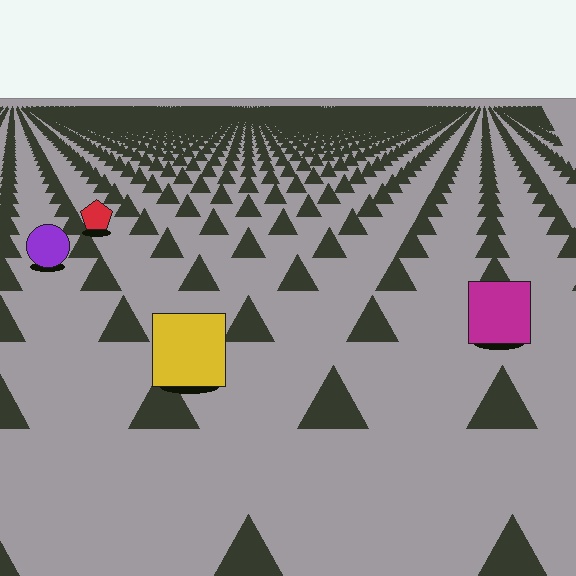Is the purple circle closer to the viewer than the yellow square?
No. The yellow square is closer — you can tell from the texture gradient: the ground texture is coarser near it.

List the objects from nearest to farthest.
From nearest to farthest: the yellow square, the magenta square, the purple circle, the red pentagon.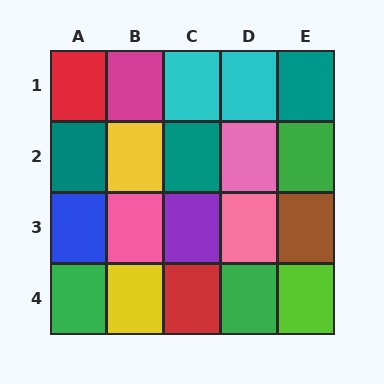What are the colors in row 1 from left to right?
Red, magenta, cyan, cyan, teal.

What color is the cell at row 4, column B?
Yellow.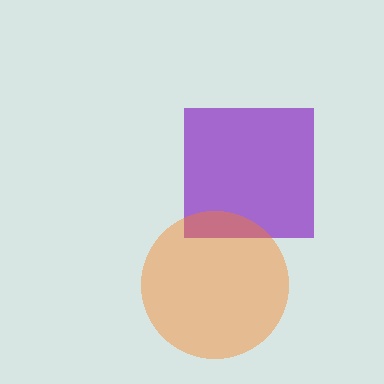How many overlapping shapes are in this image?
There are 2 overlapping shapes in the image.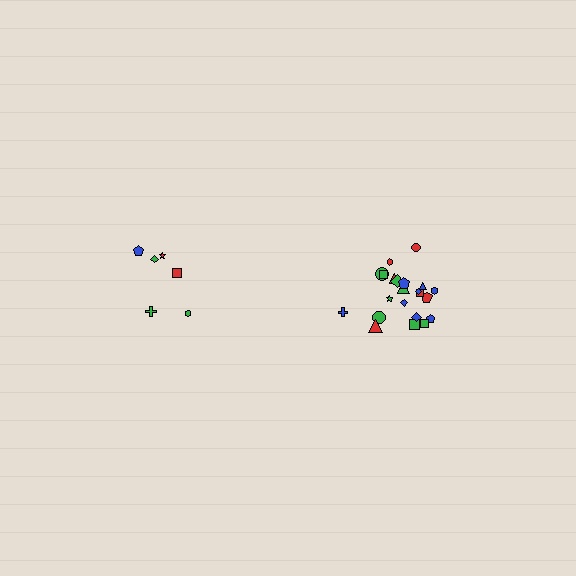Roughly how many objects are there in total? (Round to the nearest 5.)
Roughly 30 objects in total.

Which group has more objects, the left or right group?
The right group.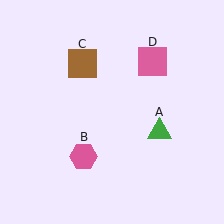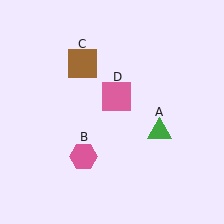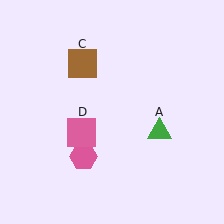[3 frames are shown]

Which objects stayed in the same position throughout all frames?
Green triangle (object A) and pink hexagon (object B) and brown square (object C) remained stationary.